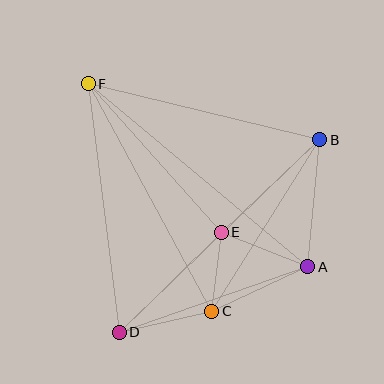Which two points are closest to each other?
Points C and E are closest to each other.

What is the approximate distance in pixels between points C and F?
The distance between C and F is approximately 259 pixels.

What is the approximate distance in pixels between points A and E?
The distance between A and E is approximately 93 pixels.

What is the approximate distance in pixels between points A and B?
The distance between A and B is approximately 128 pixels.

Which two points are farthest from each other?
Points A and F are farthest from each other.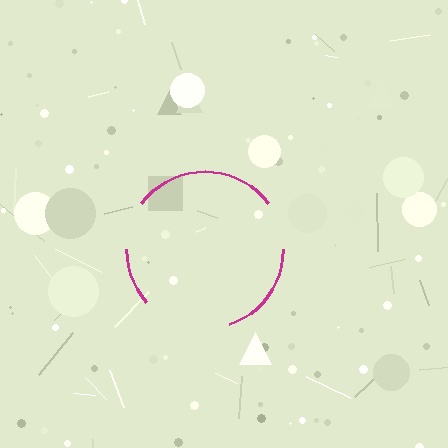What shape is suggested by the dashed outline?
The dashed outline suggests a circle.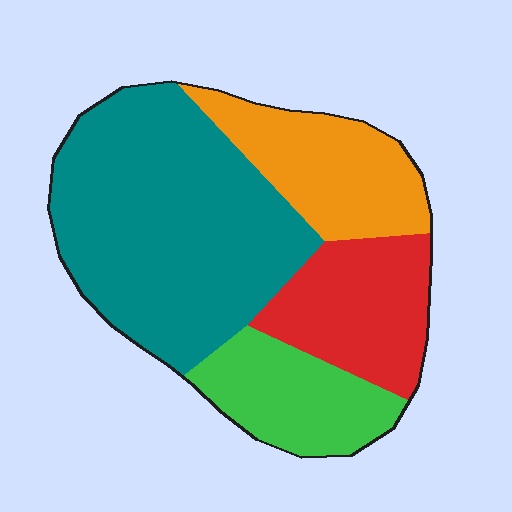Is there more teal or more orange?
Teal.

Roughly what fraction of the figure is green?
Green takes up less than a quarter of the figure.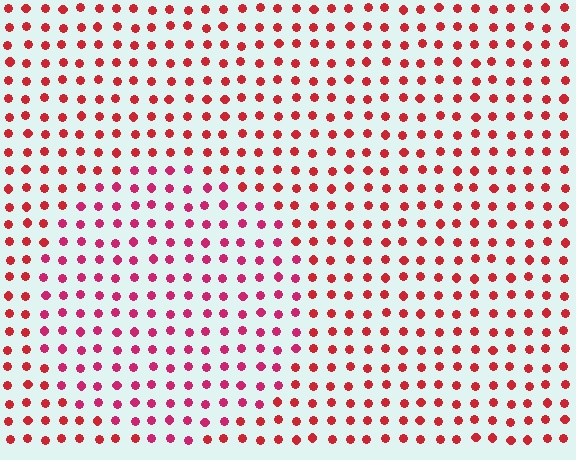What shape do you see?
I see a circle.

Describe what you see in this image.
The image is filled with small red elements in a uniform arrangement. A circle-shaped region is visible where the elements are tinted to a slightly different hue, forming a subtle color boundary.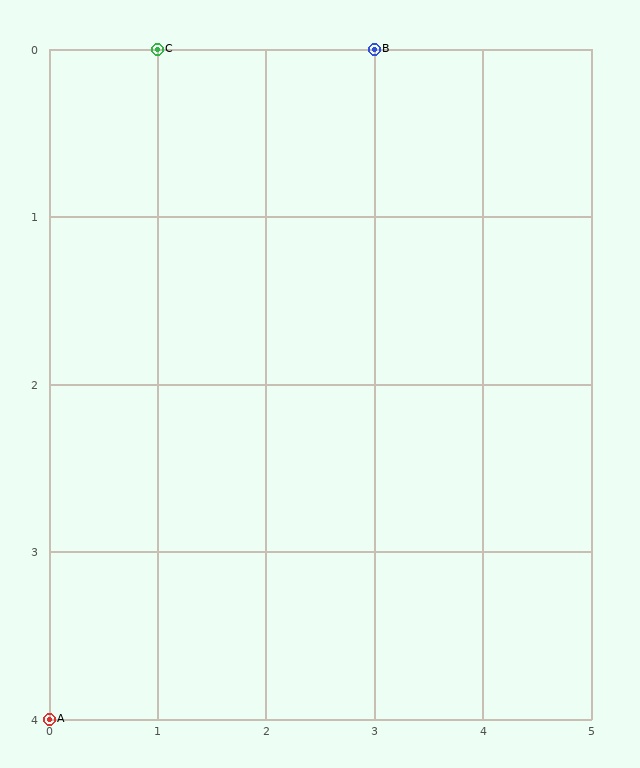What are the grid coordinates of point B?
Point B is at grid coordinates (3, 0).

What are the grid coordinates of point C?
Point C is at grid coordinates (1, 0).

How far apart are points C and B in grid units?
Points C and B are 2 columns apart.